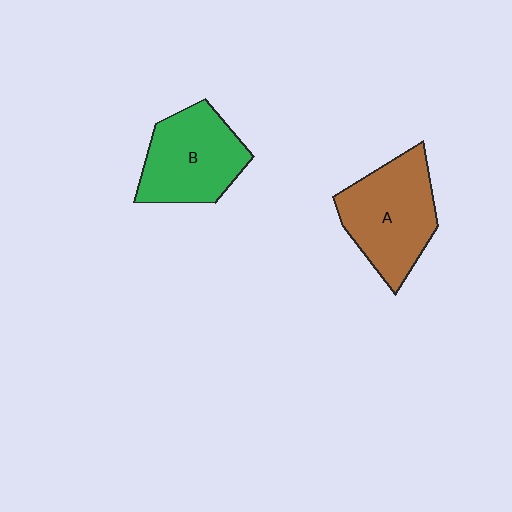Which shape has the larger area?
Shape A (brown).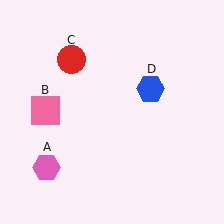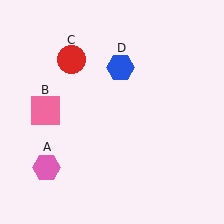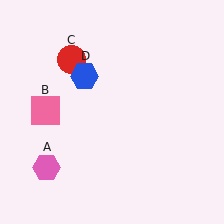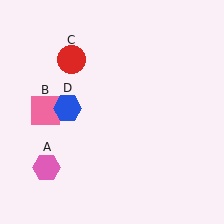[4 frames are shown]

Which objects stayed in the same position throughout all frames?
Pink hexagon (object A) and pink square (object B) and red circle (object C) remained stationary.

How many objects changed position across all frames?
1 object changed position: blue hexagon (object D).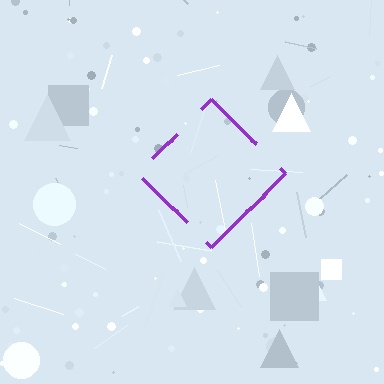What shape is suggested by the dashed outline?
The dashed outline suggests a diamond.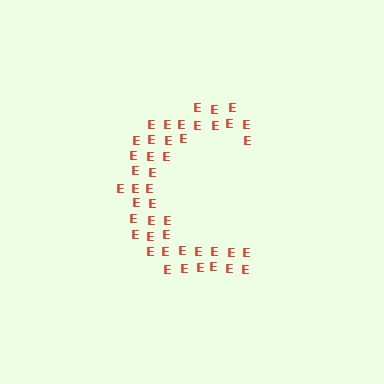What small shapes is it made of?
It is made of small letter E's.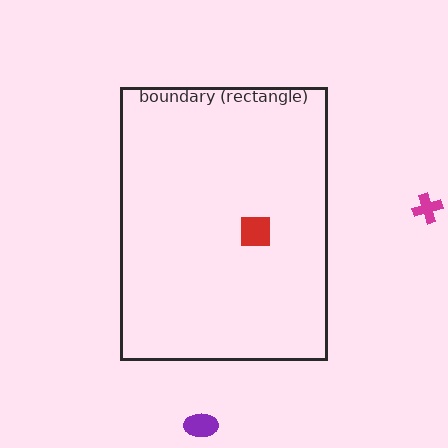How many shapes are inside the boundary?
1 inside, 2 outside.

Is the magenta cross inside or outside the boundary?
Outside.